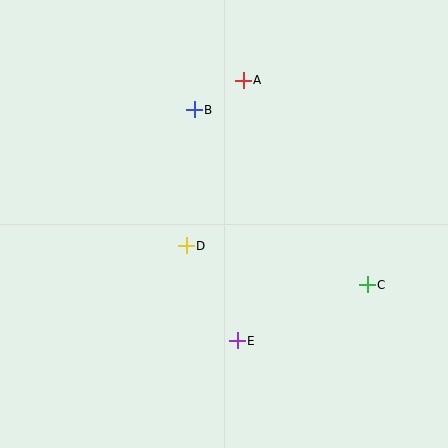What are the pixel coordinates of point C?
Point C is at (367, 285).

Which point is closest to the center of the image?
Point D at (186, 246) is closest to the center.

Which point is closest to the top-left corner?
Point B is closest to the top-left corner.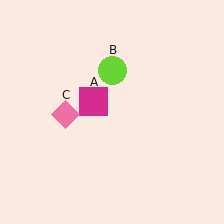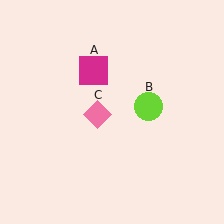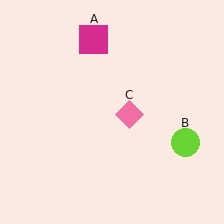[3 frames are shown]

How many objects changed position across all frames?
3 objects changed position: magenta square (object A), lime circle (object B), pink diamond (object C).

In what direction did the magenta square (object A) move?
The magenta square (object A) moved up.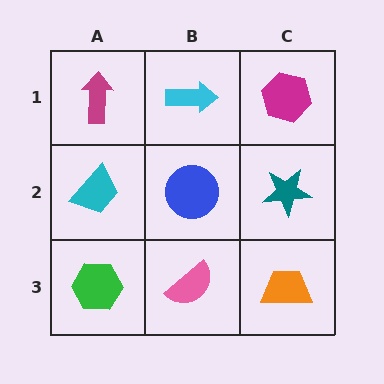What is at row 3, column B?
A pink semicircle.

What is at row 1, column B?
A cyan arrow.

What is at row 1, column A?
A magenta arrow.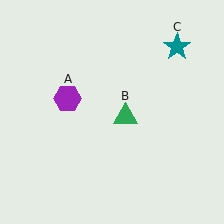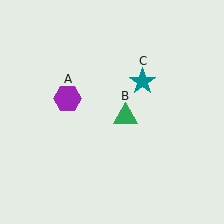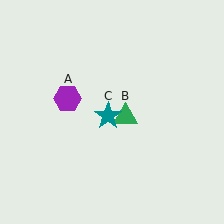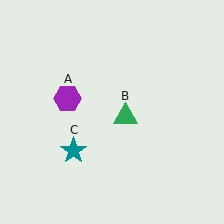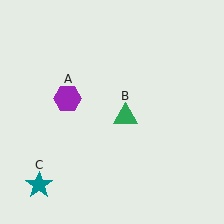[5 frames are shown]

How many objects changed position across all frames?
1 object changed position: teal star (object C).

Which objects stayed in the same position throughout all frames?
Purple hexagon (object A) and green triangle (object B) remained stationary.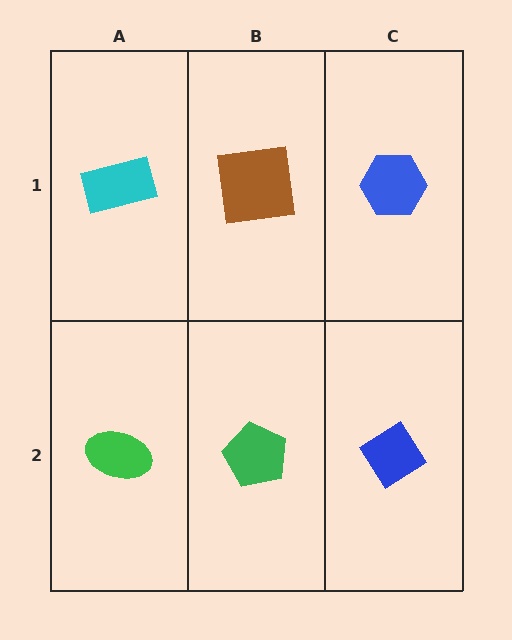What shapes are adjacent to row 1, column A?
A green ellipse (row 2, column A), a brown square (row 1, column B).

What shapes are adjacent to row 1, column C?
A blue diamond (row 2, column C), a brown square (row 1, column B).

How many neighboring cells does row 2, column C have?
2.